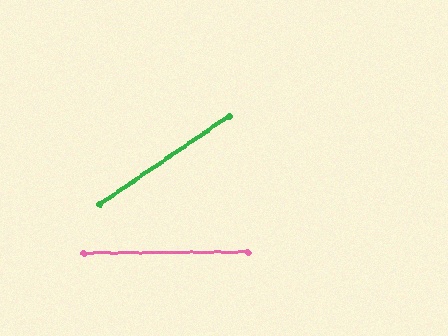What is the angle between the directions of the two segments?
Approximately 34 degrees.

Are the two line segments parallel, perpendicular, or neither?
Neither parallel nor perpendicular — they differ by about 34°.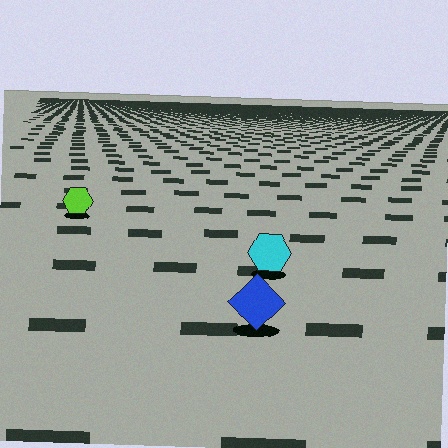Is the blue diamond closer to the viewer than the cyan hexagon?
Yes. The blue diamond is closer — you can tell from the texture gradient: the ground texture is coarser near it.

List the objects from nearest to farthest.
From nearest to farthest: the blue diamond, the cyan hexagon, the lime hexagon.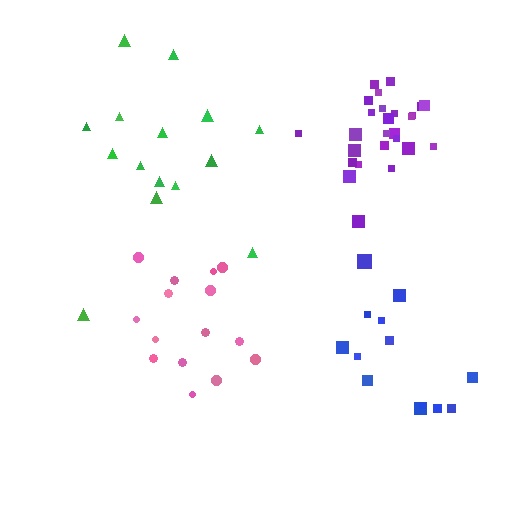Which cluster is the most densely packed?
Purple.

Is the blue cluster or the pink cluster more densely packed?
Pink.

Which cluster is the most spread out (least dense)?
Green.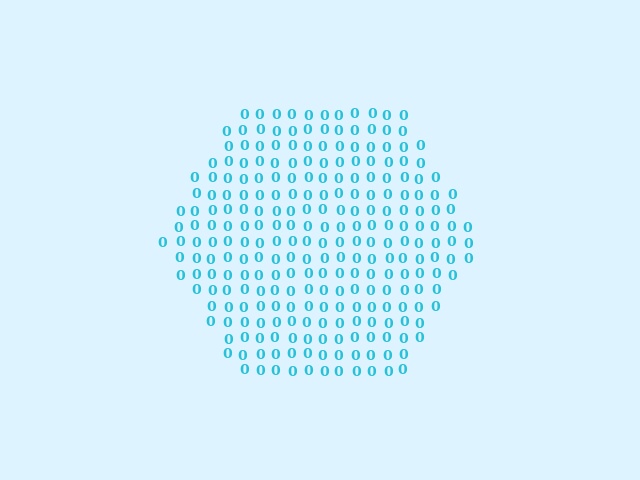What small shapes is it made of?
It is made of small digit 0's.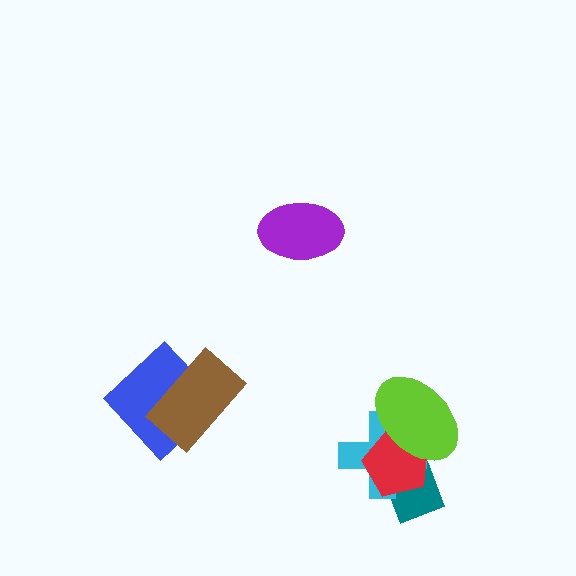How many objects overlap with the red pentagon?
3 objects overlap with the red pentagon.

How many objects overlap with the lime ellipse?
3 objects overlap with the lime ellipse.